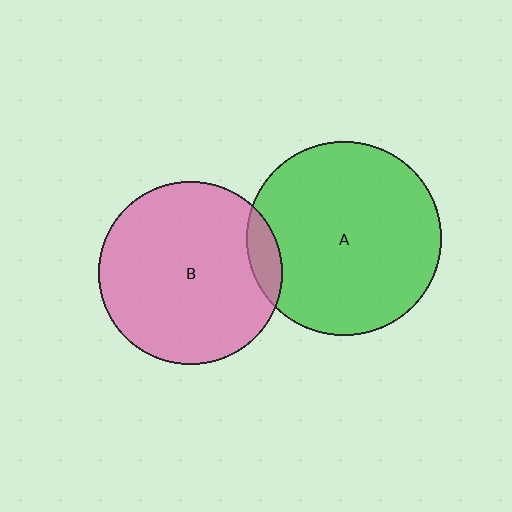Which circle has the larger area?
Circle A (green).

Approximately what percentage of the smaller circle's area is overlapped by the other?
Approximately 10%.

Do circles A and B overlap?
Yes.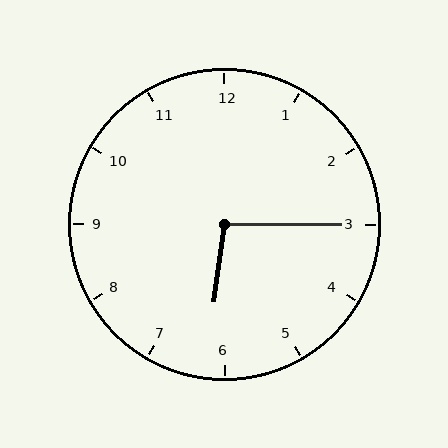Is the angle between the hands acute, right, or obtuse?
It is obtuse.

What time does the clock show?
6:15.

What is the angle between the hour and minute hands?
Approximately 98 degrees.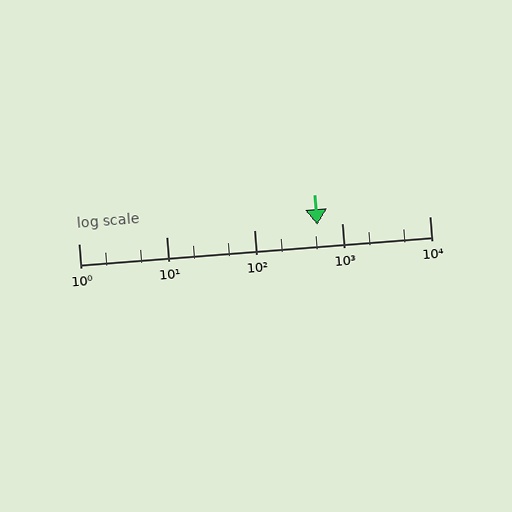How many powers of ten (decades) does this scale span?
The scale spans 4 decades, from 1 to 10000.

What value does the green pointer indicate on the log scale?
The pointer indicates approximately 530.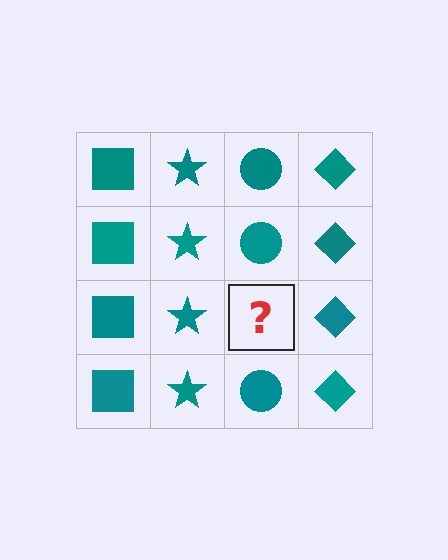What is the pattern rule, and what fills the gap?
The rule is that each column has a consistent shape. The gap should be filled with a teal circle.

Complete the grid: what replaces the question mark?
The question mark should be replaced with a teal circle.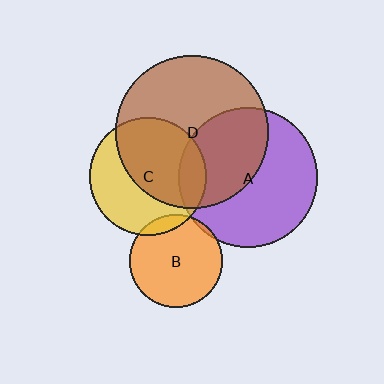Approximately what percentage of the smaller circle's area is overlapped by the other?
Approximately 10%.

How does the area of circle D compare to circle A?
Approximately 1.2 times.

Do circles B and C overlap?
Yes.